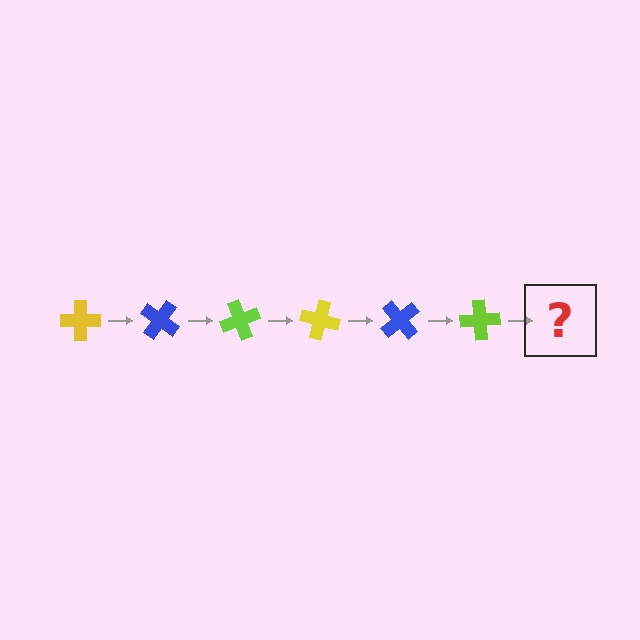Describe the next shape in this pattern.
It should be a yellow cross, rotated 210 degrees from the start.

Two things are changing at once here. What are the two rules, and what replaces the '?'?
The two rules are that it rotates 35 degrees each step and the color cycles through yellow, blue, and lime. The '?' should be a yellow cross, rotated 210 degrees from the start.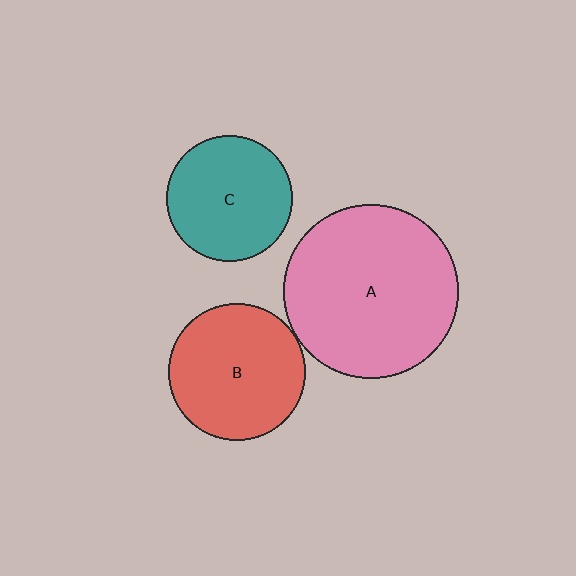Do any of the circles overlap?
No, none of the circles overlap.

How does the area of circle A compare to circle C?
Approximately 1.9 times.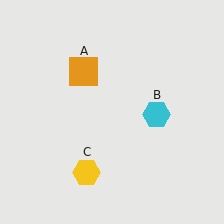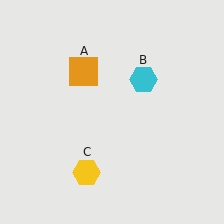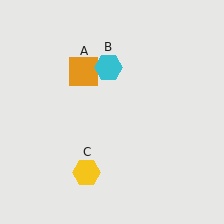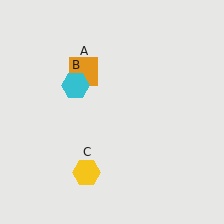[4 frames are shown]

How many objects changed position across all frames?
1 object changed position: cyan hexagon (object B).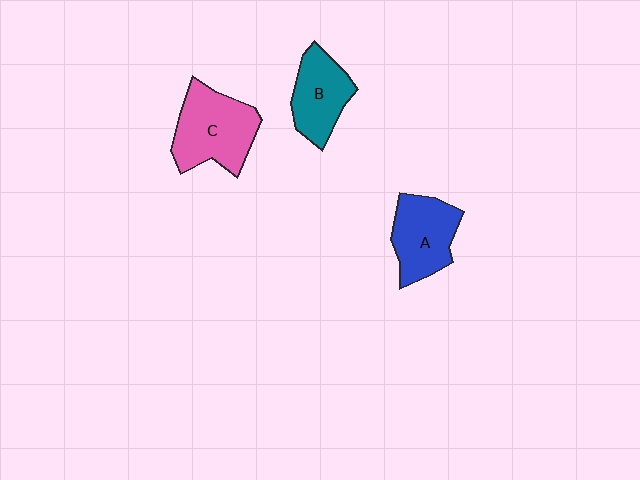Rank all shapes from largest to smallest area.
From largest to smallest: C (pink), A (blue), B (teal).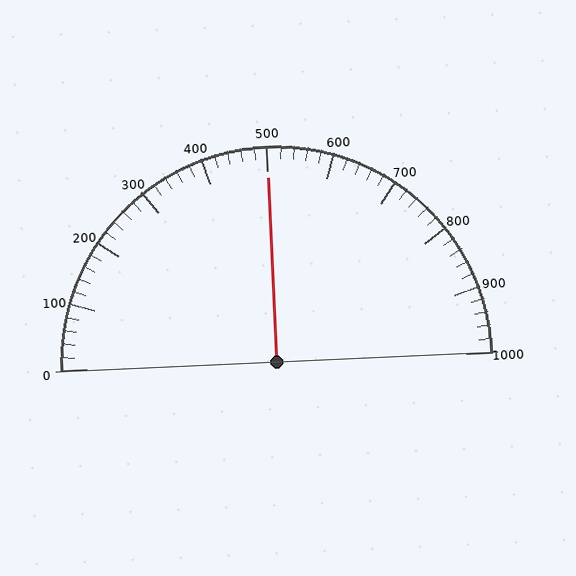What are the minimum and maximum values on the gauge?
The gauge ranges from 0 to 1000.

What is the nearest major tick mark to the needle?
The nearest major tick mark is 500.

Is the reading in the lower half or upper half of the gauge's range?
The reading is in the upper half of the range (0 to 1000).